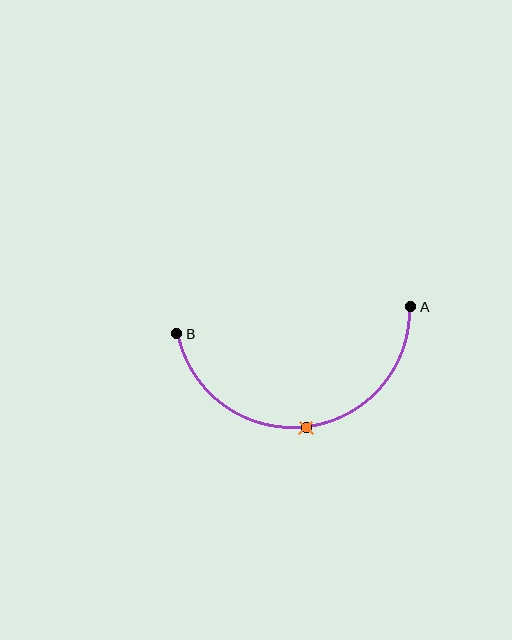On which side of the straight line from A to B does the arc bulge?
The arc bulges below the straight line connecting A and B.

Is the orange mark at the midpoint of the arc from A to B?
Yes. The orange mark lies on the arc at equal arc-length from both A and B — it is the arc midpoint.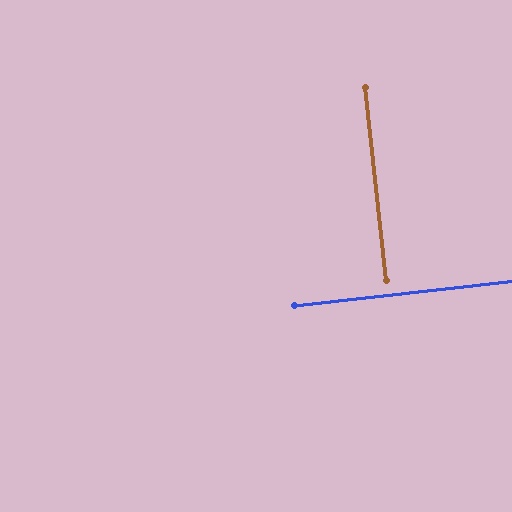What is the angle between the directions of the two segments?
Approximately 90 degrees.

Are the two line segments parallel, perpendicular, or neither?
Perpendicular — they meet at approximately 90°.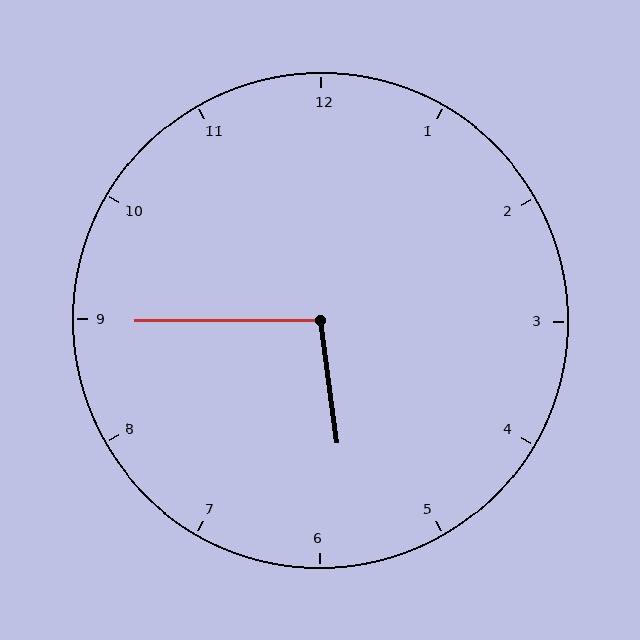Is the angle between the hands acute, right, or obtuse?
It is obtuse.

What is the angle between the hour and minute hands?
Approximately 98 degrees.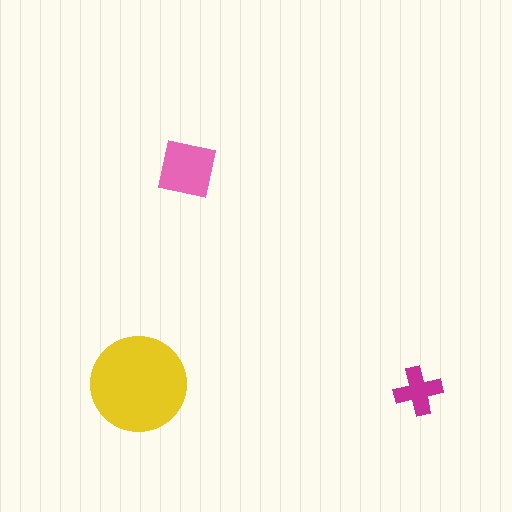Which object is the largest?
The yellow circle.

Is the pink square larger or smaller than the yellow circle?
Smaller.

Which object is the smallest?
The magenta cross.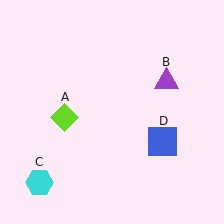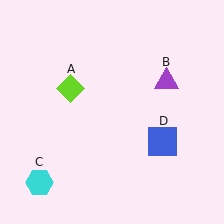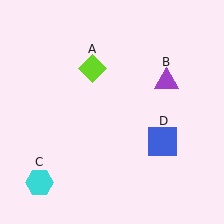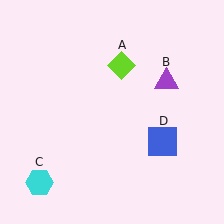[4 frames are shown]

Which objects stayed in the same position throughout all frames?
Purple triangle (object B) and cyan hexagon (object C) and blue square (object D) remained stationary.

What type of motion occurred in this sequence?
The lime diamond (object A) rotated clockwise around the center of the scene.